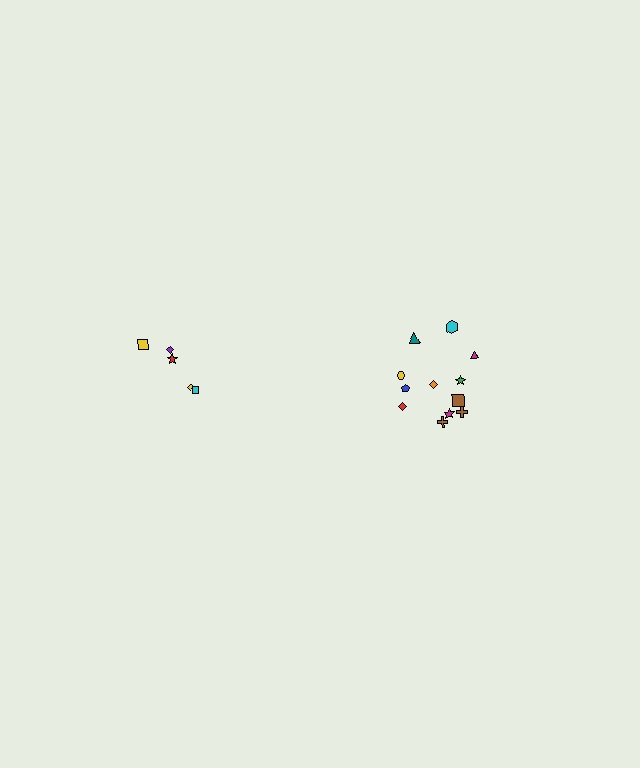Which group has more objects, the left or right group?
The right group.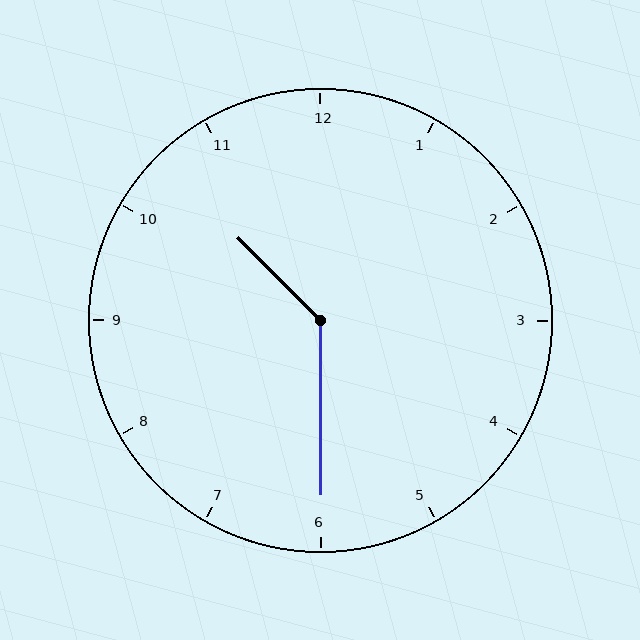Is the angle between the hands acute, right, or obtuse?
It is obtuse.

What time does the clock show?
10:30.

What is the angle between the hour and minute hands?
Approximately 135 degrees.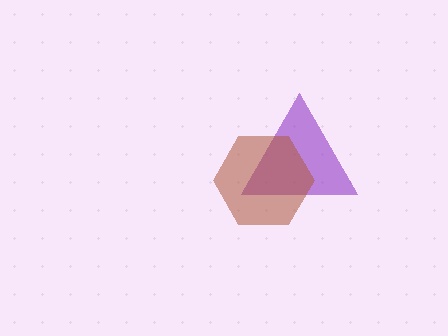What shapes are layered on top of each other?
The layered shapes are: a purple triangle, a brown hexagon.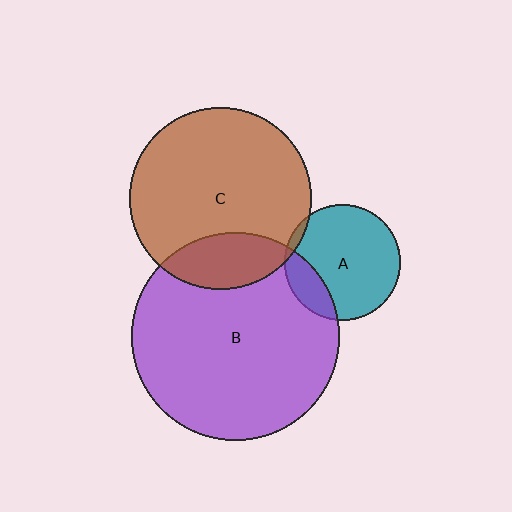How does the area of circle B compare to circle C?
Approximately 1.3 times.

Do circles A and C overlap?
Yes.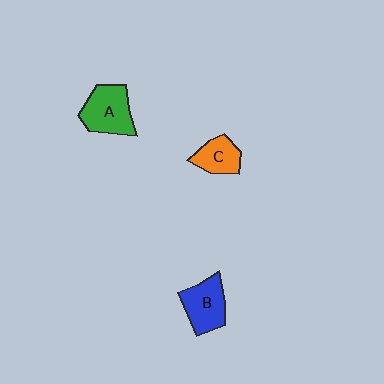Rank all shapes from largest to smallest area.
From largest to smallest: A (green), B (blue), C (orange).